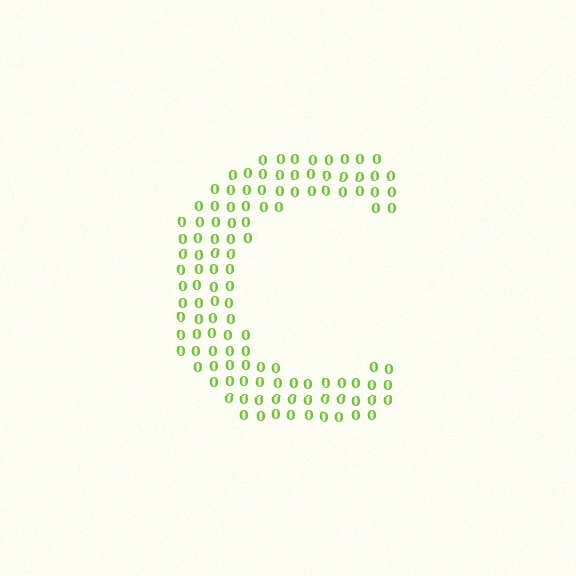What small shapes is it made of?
It is made of small digit 0's.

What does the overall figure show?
The overall figure shows the letter C.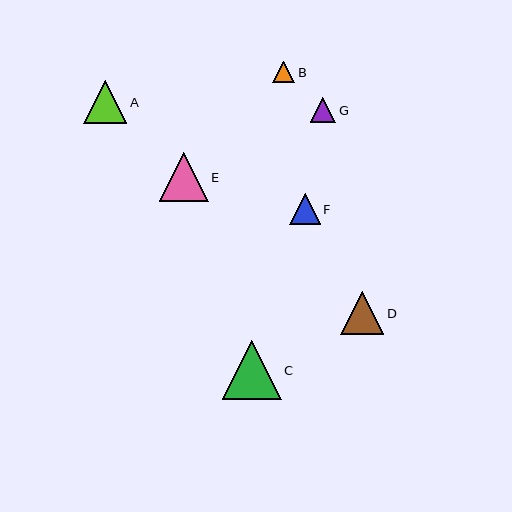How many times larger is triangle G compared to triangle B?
Triangle G is approximately 1.2 times the size of triangle B.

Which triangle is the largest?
Triangle C is the largest with a size of approximately 58 pixels.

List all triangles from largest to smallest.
From largest to smallest: C, E, D, A, F, G, B.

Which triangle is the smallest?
Triangle B is the smallest with a size of approximately 22 pixels.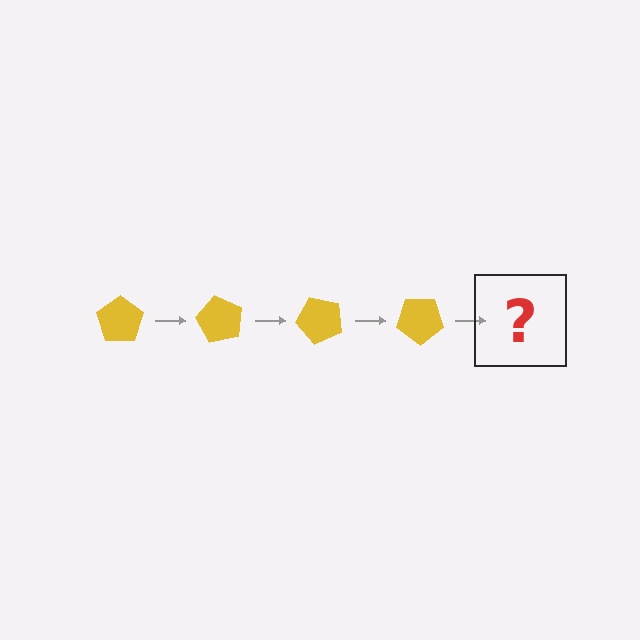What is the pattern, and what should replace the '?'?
The pattern is that the pentagon rotates 60 degrees each step. The '?' should be a yellow pentagon rotated 240 degrees.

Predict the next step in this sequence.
The next step is a yellow pentagon rotated 240 degrees.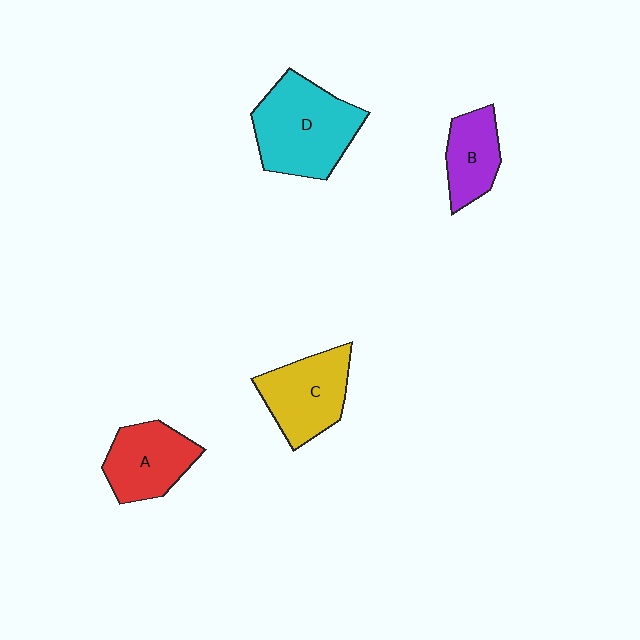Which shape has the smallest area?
Shape B (purple).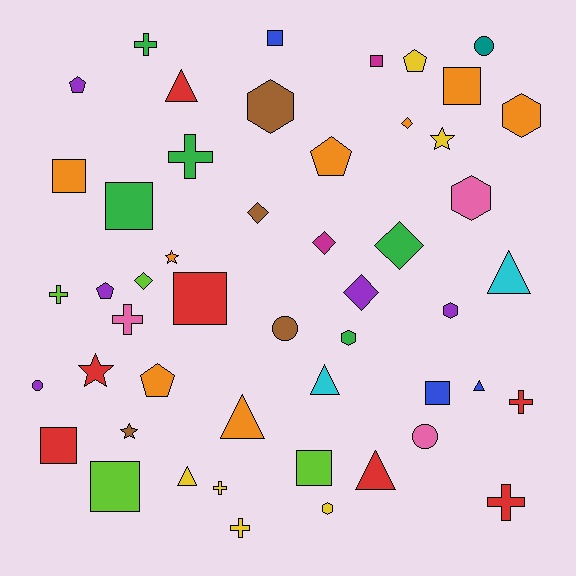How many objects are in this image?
There are 50 objects.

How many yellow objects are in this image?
There are 6 yellow objects.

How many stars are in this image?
There are 4 stars.